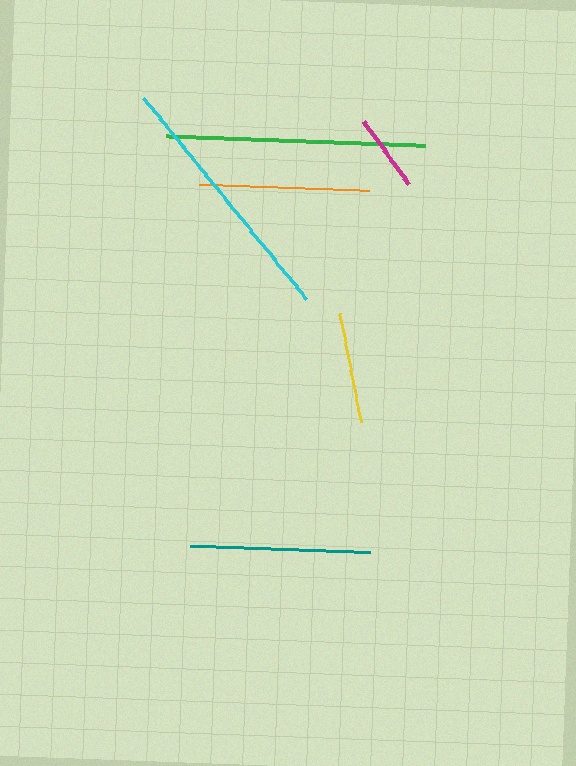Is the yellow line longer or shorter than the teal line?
The teal line is longer than the yellow line.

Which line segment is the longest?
The cyan line is the longest at approximately 259 pixels.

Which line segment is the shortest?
The magenta line is the shortest at approximately 78 pixels.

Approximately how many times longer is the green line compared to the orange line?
The green line is approximately 1.5 times the length of the orange line.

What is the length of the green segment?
The green segment is approximately 259 pixels long.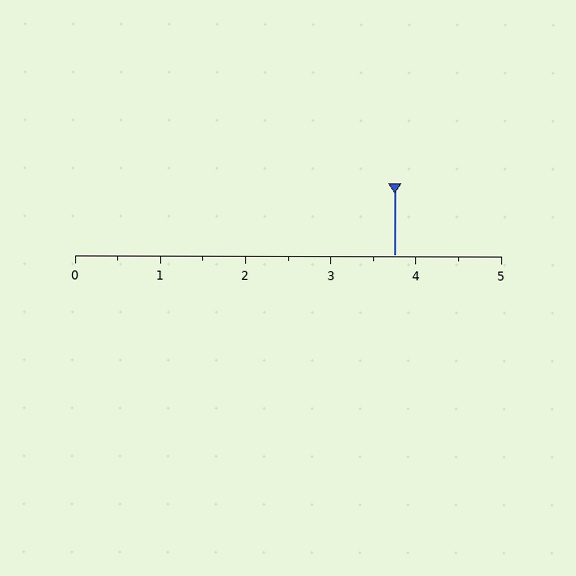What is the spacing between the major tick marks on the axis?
The major ticks are spaced 1 apart.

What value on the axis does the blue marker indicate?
The marker indicates approximately 3.8.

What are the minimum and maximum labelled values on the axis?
The axis runs from 0 to 5.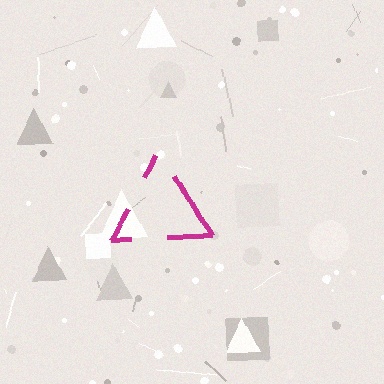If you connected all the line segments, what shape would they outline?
They would outline a triangle.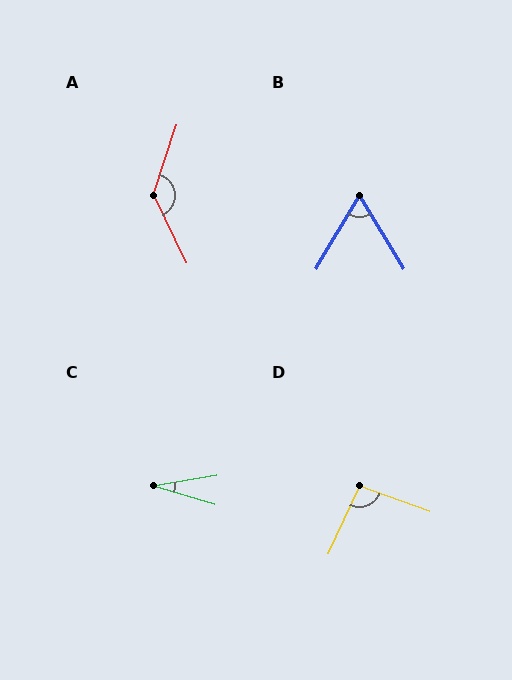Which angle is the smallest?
C, at approximately 26 degrees.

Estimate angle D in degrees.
Approximately 95 degrees.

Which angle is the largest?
A, at approximately 136 degrees.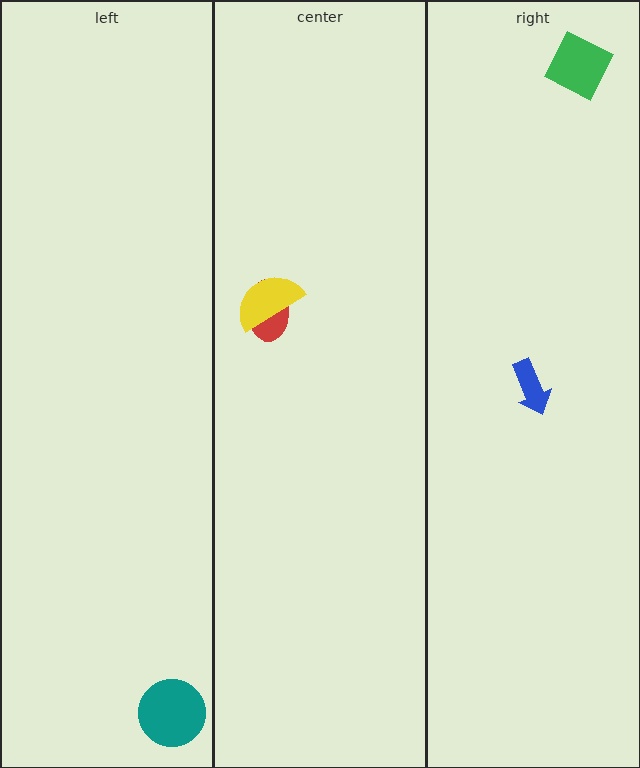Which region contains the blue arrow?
The right region.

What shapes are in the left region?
The teal circle.